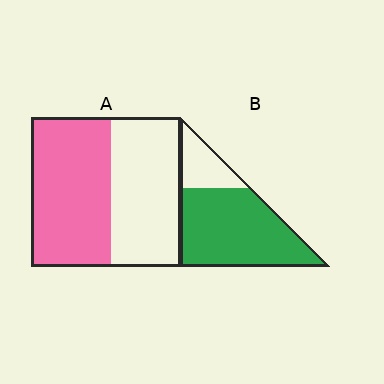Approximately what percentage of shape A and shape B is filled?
A is approximately 55% and B is approximately 75%.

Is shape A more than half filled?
Roughly half.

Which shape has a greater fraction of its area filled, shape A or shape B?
Shape B.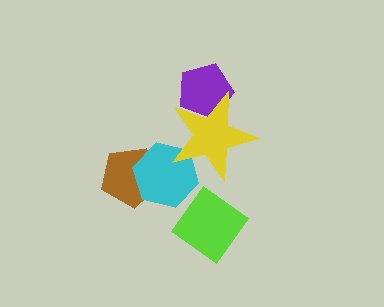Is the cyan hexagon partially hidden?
Yes, it is partially covered by another shape.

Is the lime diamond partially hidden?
No, no other shape covers it.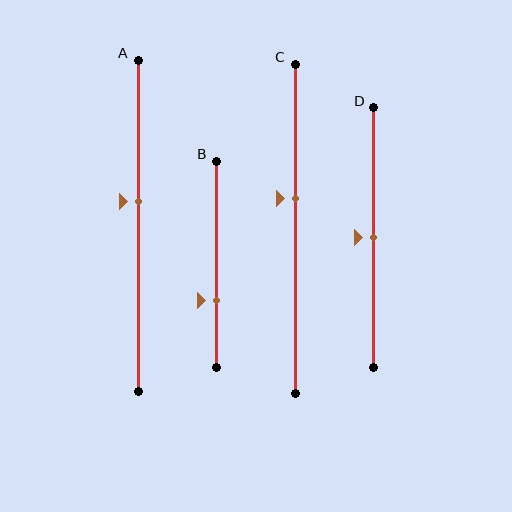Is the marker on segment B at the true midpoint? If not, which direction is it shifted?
No, the marker on segment B is shifted downward by about 18% of the segment length.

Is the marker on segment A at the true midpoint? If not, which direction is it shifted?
No, the marker on segment A is shifted upward by about 7% of the segment length.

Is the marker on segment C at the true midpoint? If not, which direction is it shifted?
No, the marker on segment C is shifted upward by about 9% of the segment length.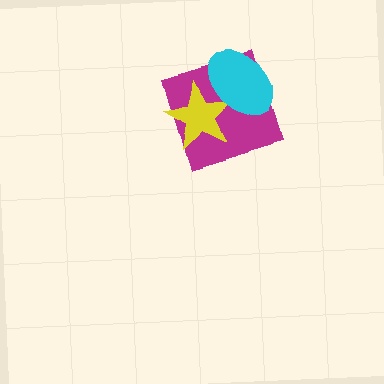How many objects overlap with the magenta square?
2 objects overlap with the magenta square.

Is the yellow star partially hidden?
Yes, it is partially covered by another shape.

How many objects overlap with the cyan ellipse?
2 objects overlap with the cyan ellipse.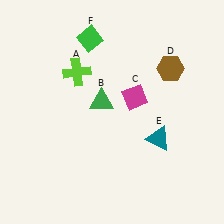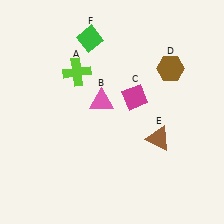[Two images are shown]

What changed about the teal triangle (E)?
In Image 1, E is teal. In Image 2, it changed to brown.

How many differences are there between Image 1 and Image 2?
There are 2 differences between the two images.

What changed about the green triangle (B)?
In Image 1, B is green. In Image 2, it changed to pink.